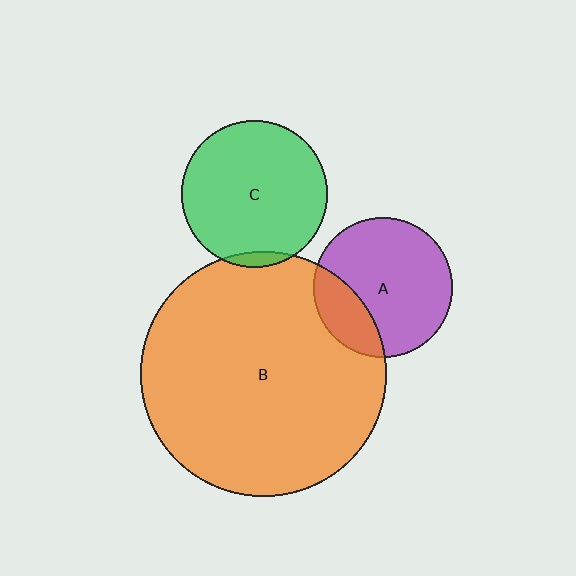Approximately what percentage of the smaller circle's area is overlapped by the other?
Approximately 5%.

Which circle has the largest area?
Circle B (orange).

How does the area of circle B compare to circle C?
Approximately 2.8 times.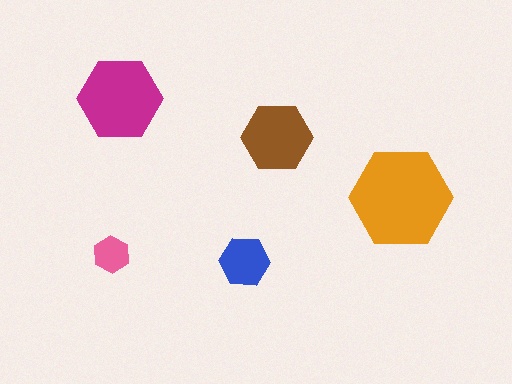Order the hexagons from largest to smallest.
the orange one, the magenta one, the brown one, the blue one, the pink one.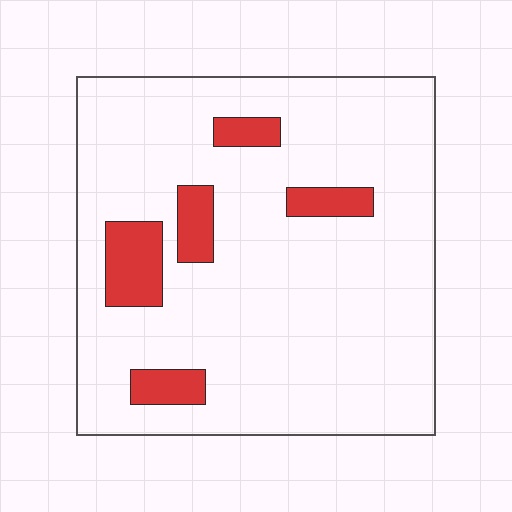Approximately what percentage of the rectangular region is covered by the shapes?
Approximately 10%.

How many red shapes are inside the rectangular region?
5.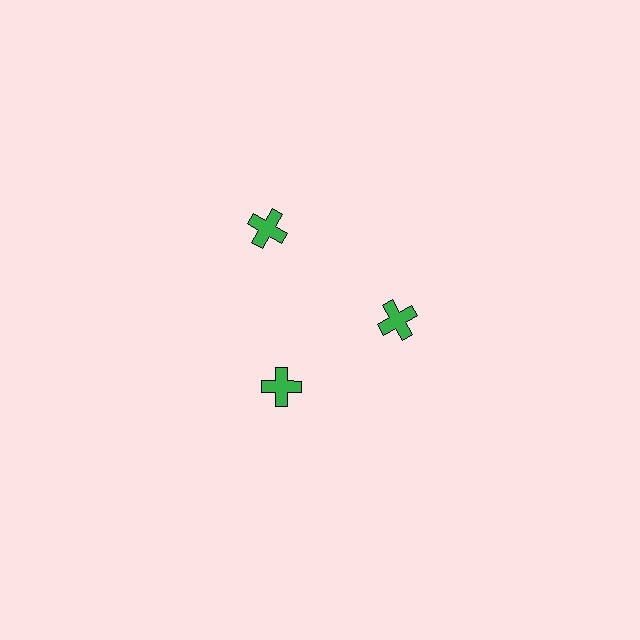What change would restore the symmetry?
The symmetry would be restored by moving it inward, back onto the ring so that all 3 crosses sit at equal angles and equal distance from the center.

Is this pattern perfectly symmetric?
No. The 3 green crosses are arranged in a ring, but one element near the 11 o'clock position is pushed outward from the center, breaking the 3-fold rotational symmetry.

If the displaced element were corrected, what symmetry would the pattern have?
It would have 3-fold rotational symmetry — the pattern would map onto itself every 120 degrees.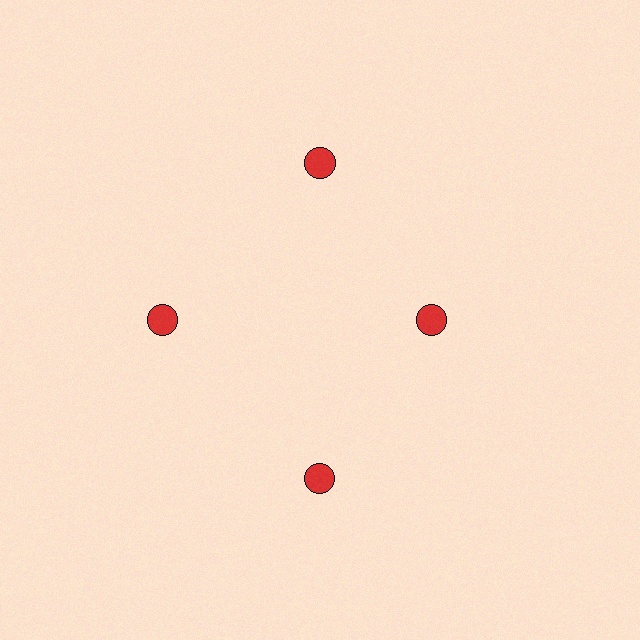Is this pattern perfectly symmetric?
No. The 4 red circles are arranged in a ring, but one element near the 3 o'clock position is pulled inward toward the center, breaking the 4-fold rotational symmetry.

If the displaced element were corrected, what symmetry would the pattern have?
It would have 4-fold rotational symmetry — the pattern would map onto itself every 90 degrees.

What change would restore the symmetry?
The symmetry would be restored by moving it outward, back onto the ring so that all 4 circles sit at equal angles and equal distance from the center.